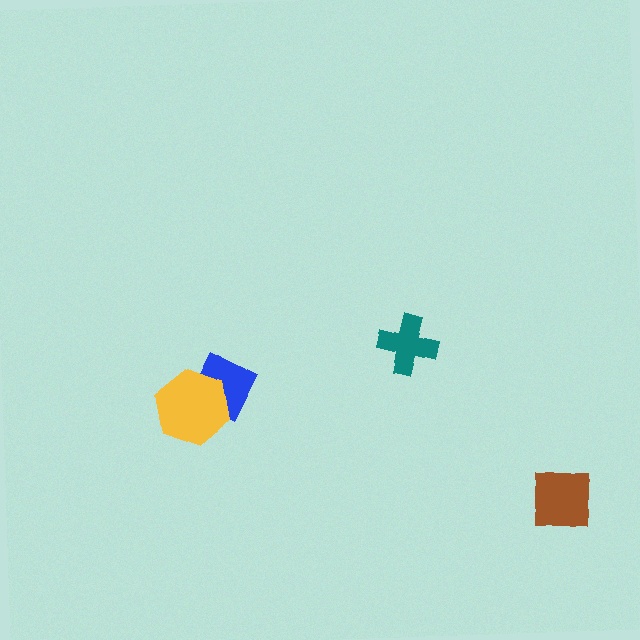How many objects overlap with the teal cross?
0 objects overlap with the teal cross.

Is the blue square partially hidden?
Yes, it is partially covered by another shape.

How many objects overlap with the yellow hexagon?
1 object overlaps with the yellow hexagon.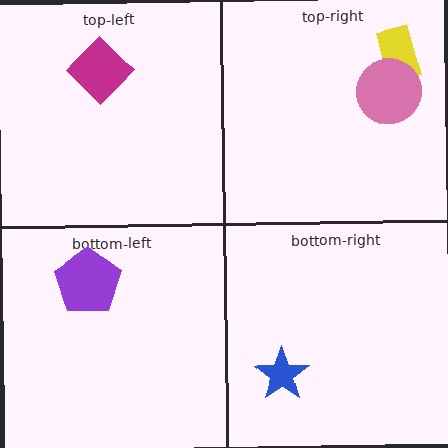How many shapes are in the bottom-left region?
1.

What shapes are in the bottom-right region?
The blue star.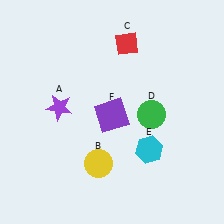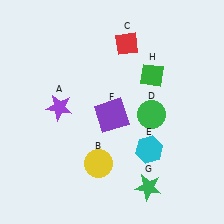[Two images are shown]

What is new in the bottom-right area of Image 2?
A green star (G) was added in the bottom-right area of Image 2.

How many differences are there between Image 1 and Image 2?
There are 2 differences between the two images.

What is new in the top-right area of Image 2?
A green diamond (H) was added in the top-right area of Image 2.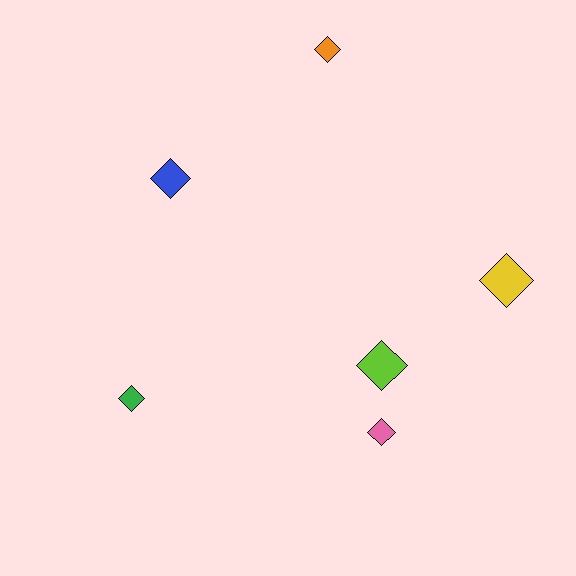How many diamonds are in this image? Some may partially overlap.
There are 6 diamonds.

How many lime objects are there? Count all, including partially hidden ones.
There is 1 lime object.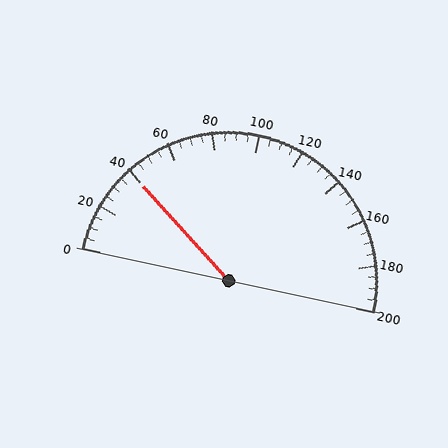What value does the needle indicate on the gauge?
The needle indicates approximately 40.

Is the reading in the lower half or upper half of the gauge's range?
The reading is in the lower half of the range (0 to 200).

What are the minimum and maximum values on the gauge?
The gauge ranges from 0 to 200.